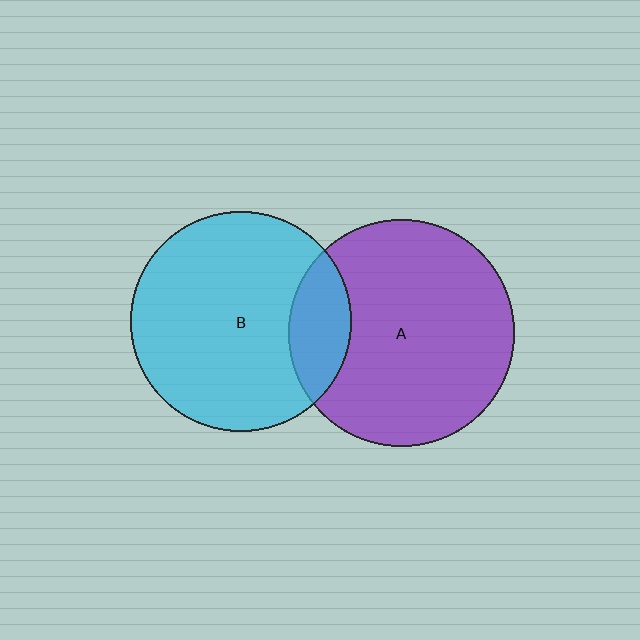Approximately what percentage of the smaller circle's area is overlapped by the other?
Approximately 20%.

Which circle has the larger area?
Circle A (purple).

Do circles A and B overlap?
Yes.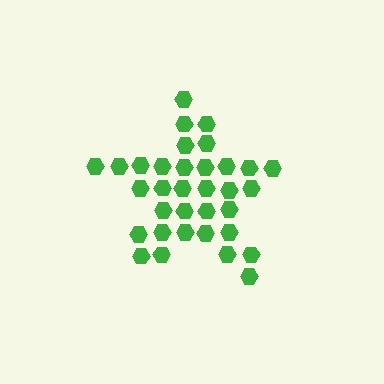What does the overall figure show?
The overall figure shows a star.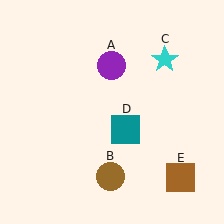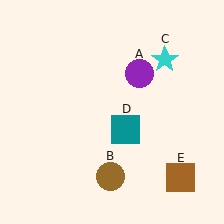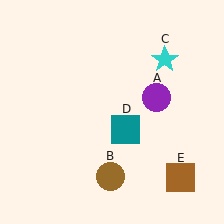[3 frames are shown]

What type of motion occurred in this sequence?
The purple circle (object A) rotated clockwise around the center of the scene.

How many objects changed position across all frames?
1 object changed position: purple circle (object A).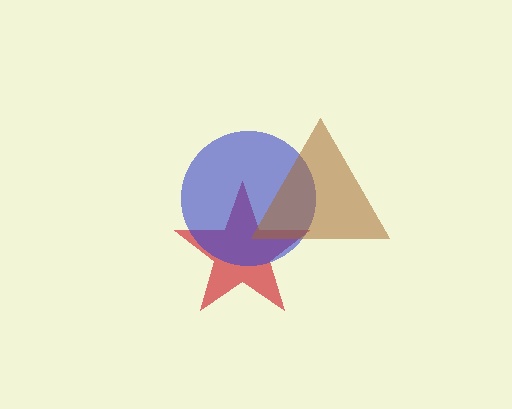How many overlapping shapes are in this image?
There are 3 overlapping shapes in the image.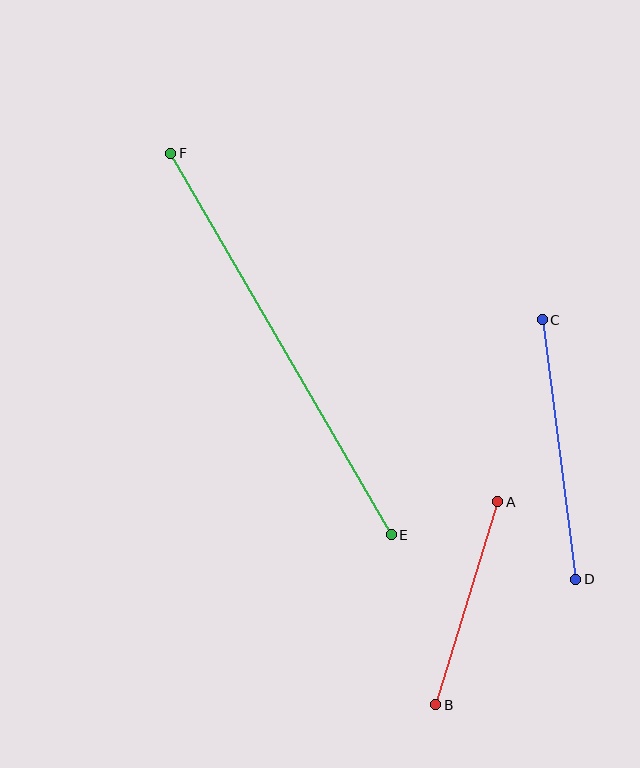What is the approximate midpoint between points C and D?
The midpoint is at approximately (559, 450) pixels.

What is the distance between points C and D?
The distance is approximately 262 pixels.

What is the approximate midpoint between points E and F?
The midpoint is at approximately (281, 344) pixels.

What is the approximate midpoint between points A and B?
The midpoint is at approximately (467, 603) pixels.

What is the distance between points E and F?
The distance is approximately 441 pixels.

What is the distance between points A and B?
The distance is approximately 212 pixels.